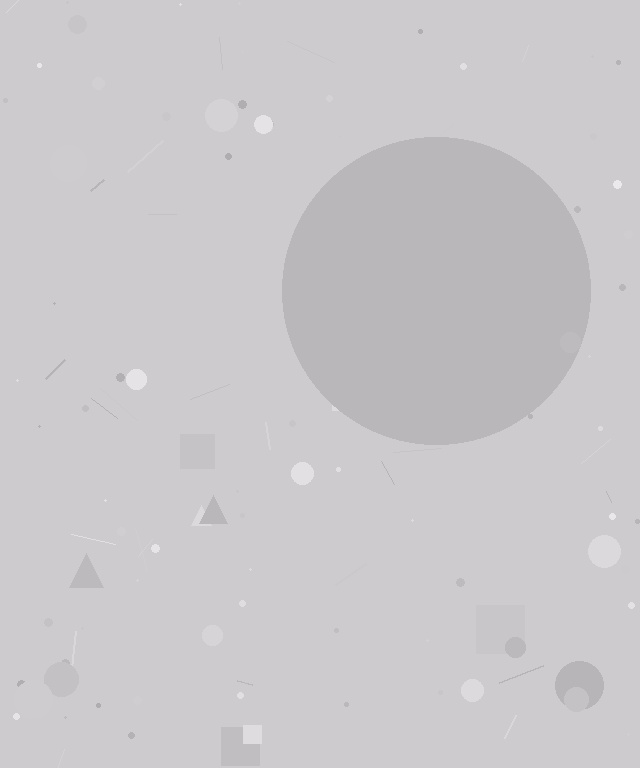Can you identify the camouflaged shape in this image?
The camouflaged shape is a circle.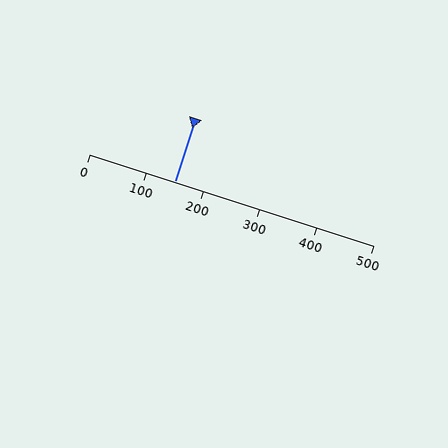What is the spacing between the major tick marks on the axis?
The major ticks are spaced 100 apart.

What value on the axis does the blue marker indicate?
The marker indicates approximately 150.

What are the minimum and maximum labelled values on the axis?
The axis runs from 0 to 500.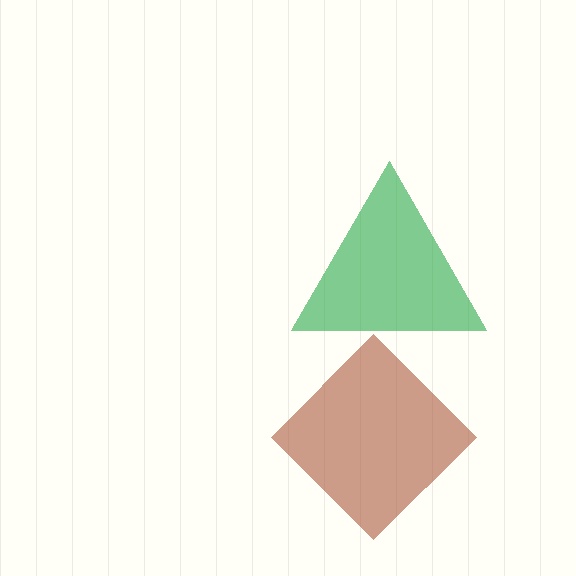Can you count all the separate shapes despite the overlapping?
Yes, there are 2 separate shapes.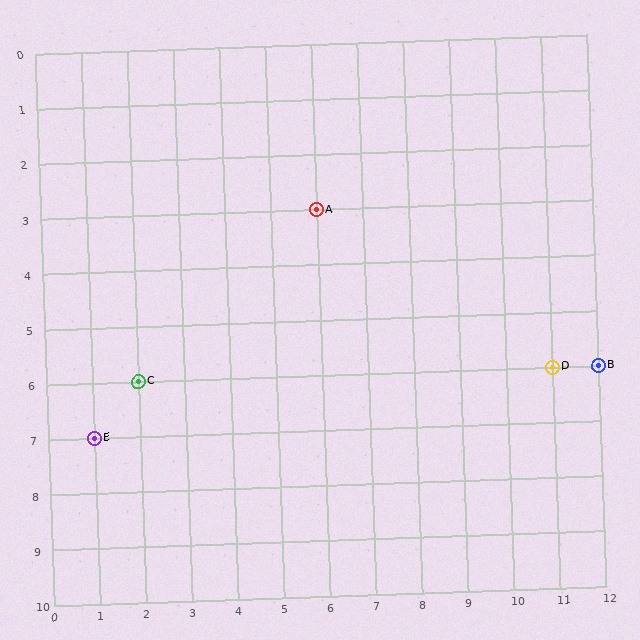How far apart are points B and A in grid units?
Points B and A are 6 columns and 3 rows apart (about 6.7 grid units diagonally).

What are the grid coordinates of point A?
Point A is at grid coordinates (6, 3).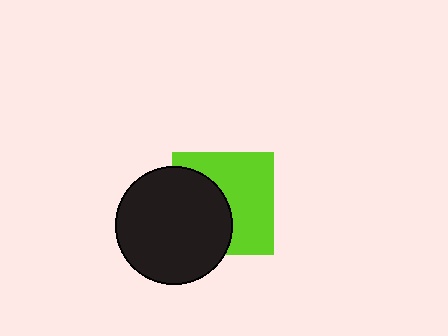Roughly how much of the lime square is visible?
About half of it is visible (roughly 56%).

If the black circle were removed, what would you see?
You would see the complete lime square.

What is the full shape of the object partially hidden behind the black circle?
The partially hidden object is a lime square.